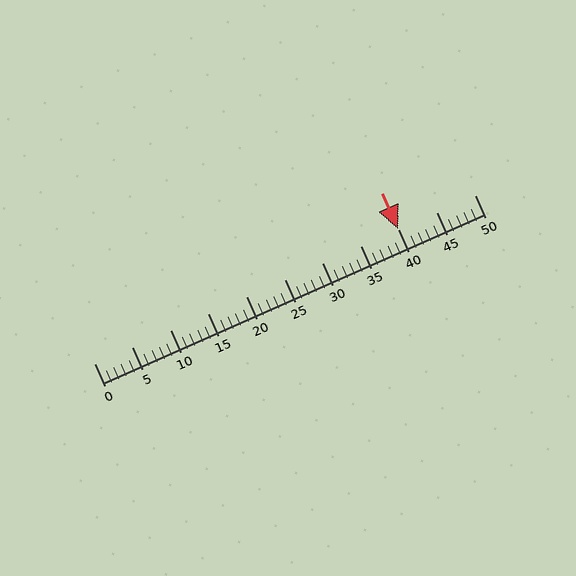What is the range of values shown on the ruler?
The ruler shows values from 0 to 50.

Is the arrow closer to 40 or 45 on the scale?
The arrow is closer to 40.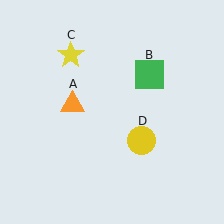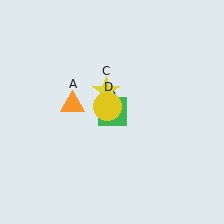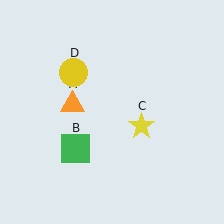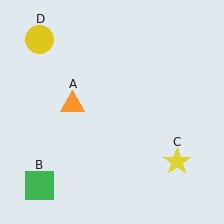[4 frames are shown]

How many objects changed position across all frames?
3 objects changed position: green square (object B), yellow star (object C), yellow circle (object D).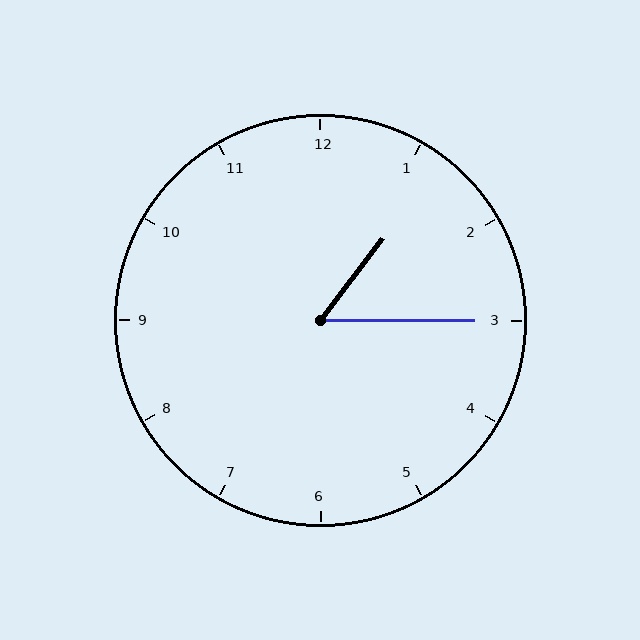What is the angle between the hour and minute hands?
Approximately 52 degrees.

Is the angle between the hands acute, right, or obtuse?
It is acute.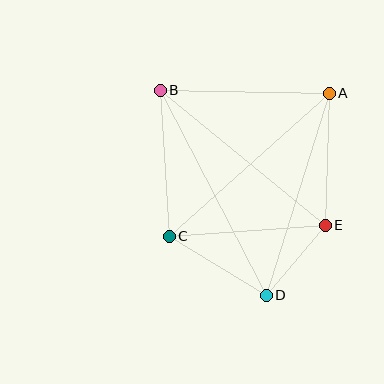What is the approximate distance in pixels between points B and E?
The distance between B and E is approximately 213 pixels.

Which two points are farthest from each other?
Points B and D are farthest from each other.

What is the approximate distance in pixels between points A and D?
The distance between A and D is approximately 212 pixels.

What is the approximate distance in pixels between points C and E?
The distance between C and E is approximately 156 pixels.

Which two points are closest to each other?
Points D and E are closest to each other.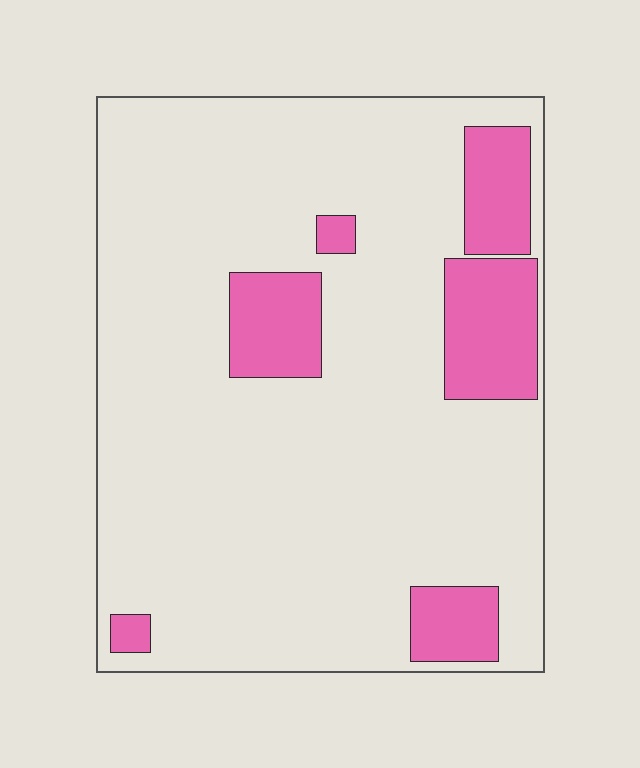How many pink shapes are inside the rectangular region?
6.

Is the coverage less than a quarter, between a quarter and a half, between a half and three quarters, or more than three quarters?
Less than a quarter.